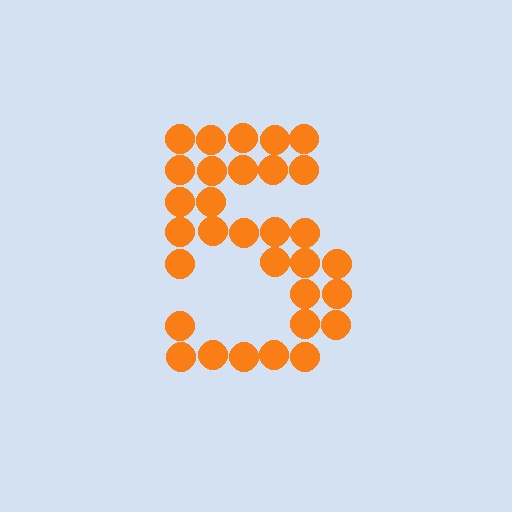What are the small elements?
The small elements are circles.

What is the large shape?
The large shape is the digit 5.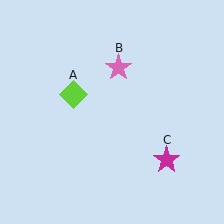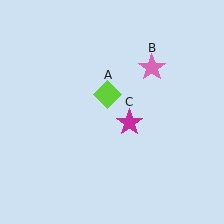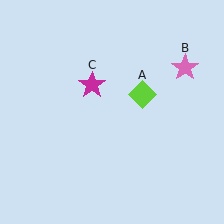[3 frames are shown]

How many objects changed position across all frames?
3 objects changed position: lime diamond (object A), pink star (object B), magenta star (object C).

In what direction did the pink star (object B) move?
The pink star (object B) moved right.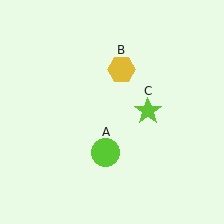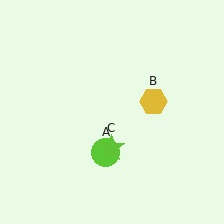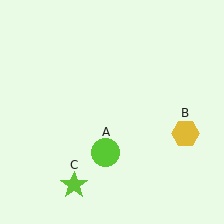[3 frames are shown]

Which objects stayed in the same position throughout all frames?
Lime circle (object A) remained stationary.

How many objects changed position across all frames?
2 objects changed position: yellow hexagon (object B), lime star (object C).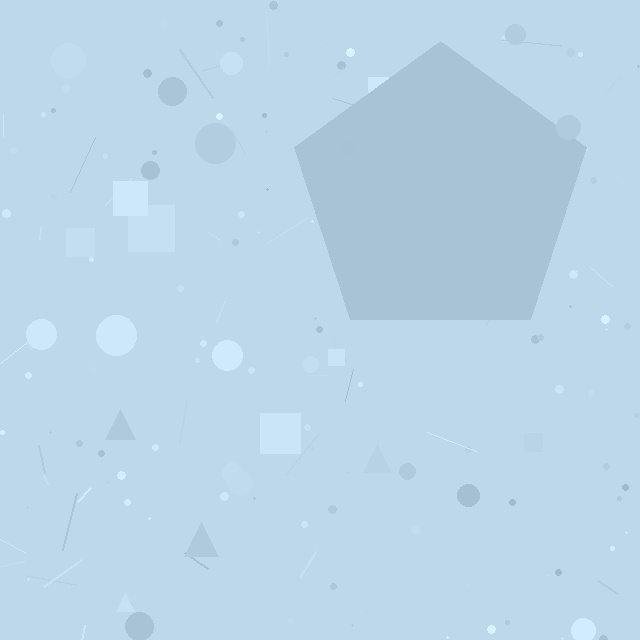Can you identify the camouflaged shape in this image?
The camouflaged shape is a pentagon.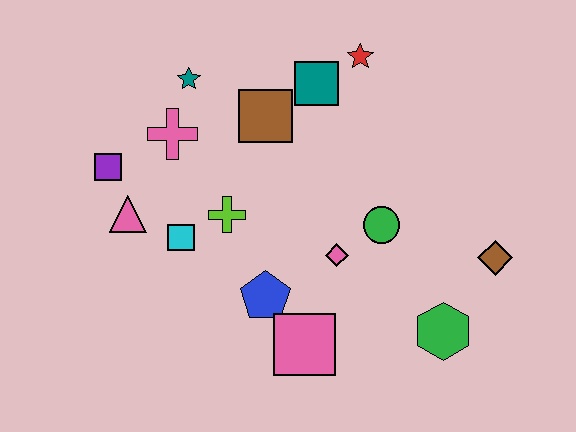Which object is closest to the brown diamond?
The green hexagon is closest to the brown diamond.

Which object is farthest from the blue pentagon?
The red star is farthest from the blue pentagon.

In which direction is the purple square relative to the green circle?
The purple square is to the left of the green circle.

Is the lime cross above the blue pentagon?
Yes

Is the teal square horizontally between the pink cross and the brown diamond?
Yes